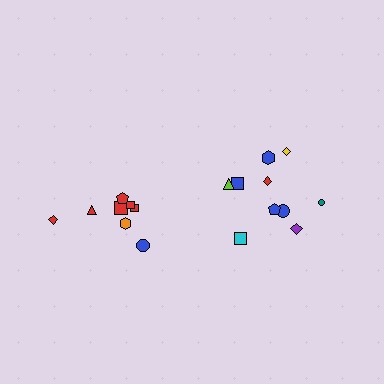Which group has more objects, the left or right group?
The right group.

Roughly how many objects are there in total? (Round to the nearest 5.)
Roughly 20 objects in total.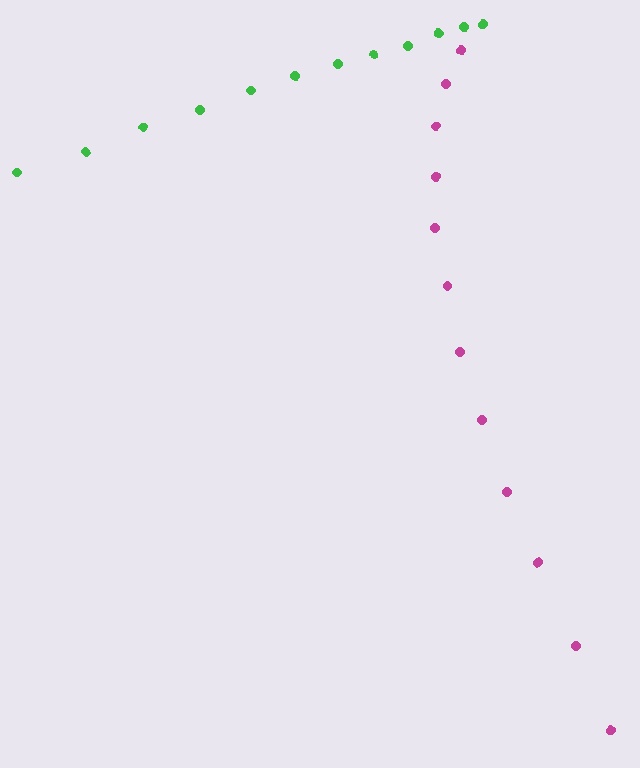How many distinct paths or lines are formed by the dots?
There are 2 distinct paths.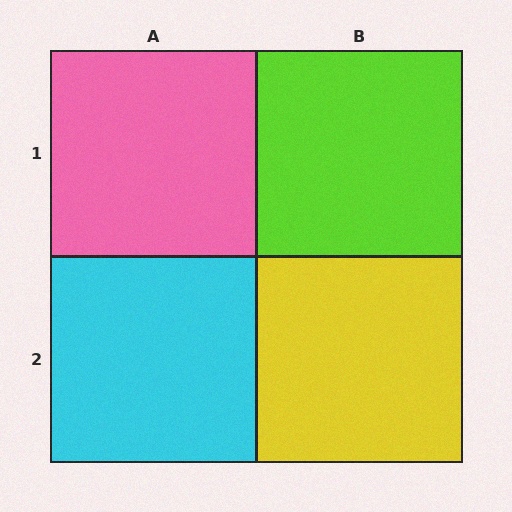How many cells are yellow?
1 cell is yellow.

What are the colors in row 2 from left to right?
Cyan, yellow.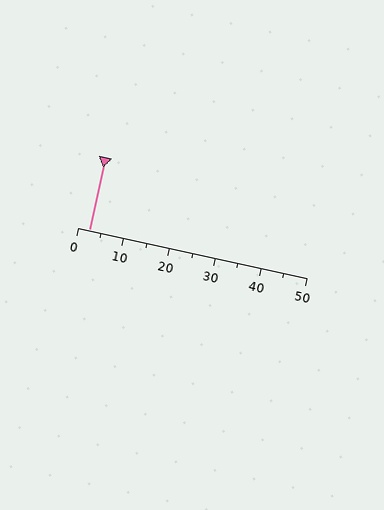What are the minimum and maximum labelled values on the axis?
The axis runs from 0 to 50.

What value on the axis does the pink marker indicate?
The marker indicates approximately 2.5.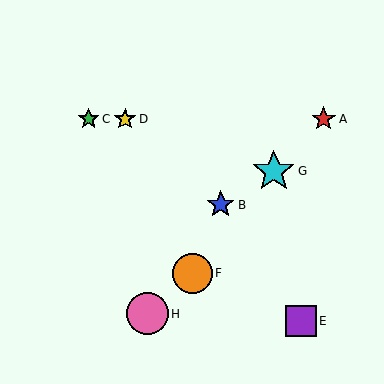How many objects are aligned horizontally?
3 objects (A, C, D) are aligned horizontally.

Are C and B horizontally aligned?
No, C is at y≈119 and B is at y≈205.